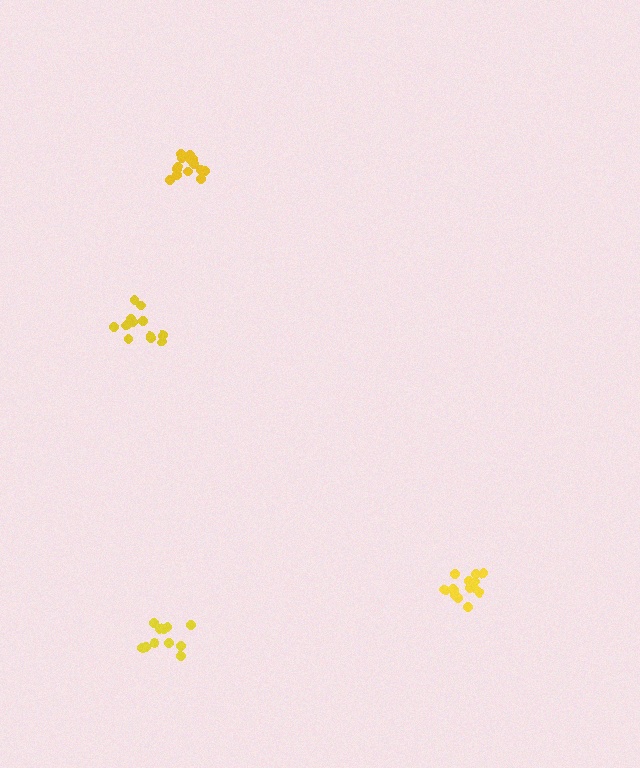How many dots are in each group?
Group 1: 13 dots, Group 2: 12 dots, Group 3: 16 dots, Group 4: 14 dots (55 total).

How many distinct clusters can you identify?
There are 4 distinct clusters.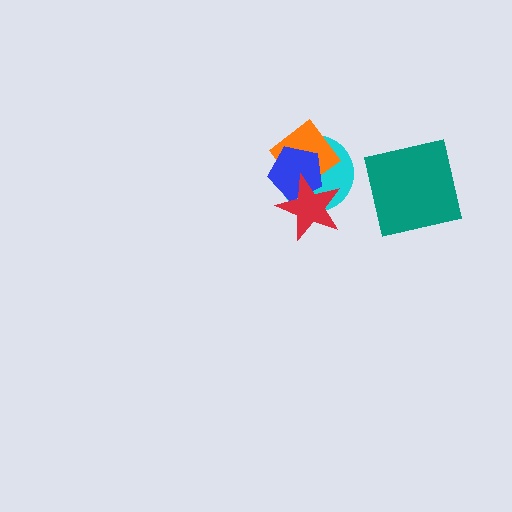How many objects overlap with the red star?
3 objects overlap with the red star.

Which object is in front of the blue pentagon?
The red star is in front of the blue pentagon.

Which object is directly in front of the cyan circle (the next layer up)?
The orange diamond is directly in front of the cyan circle.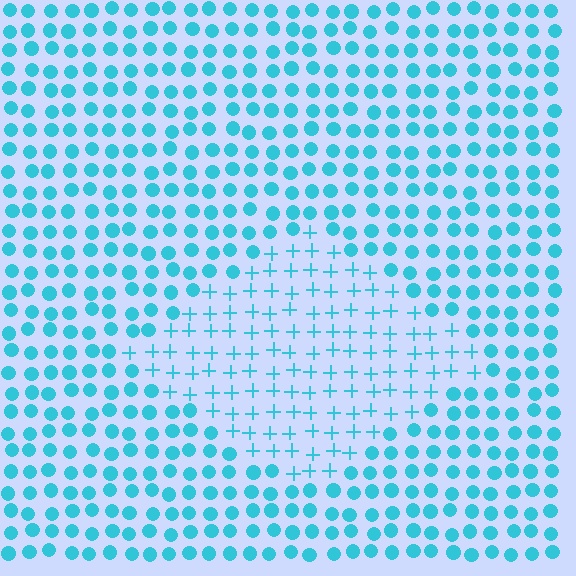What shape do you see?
I see a diamond.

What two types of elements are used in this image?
The image uses plus signs inside the diamond region and circles outside it.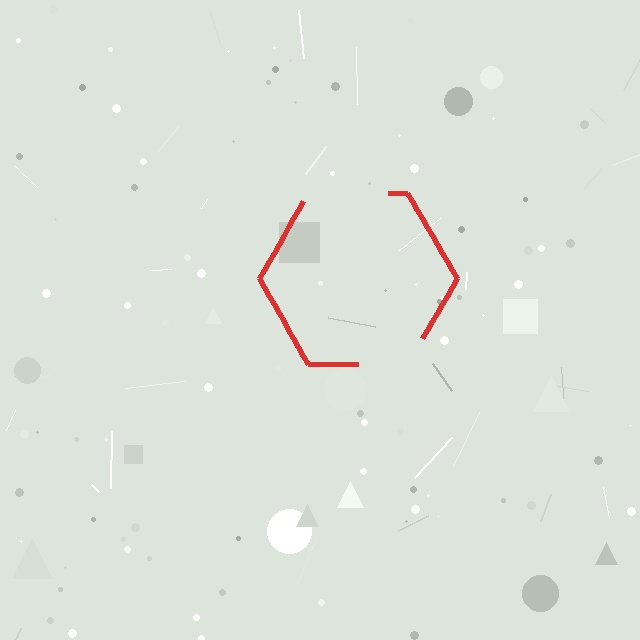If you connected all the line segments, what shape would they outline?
They would outline a hexagon.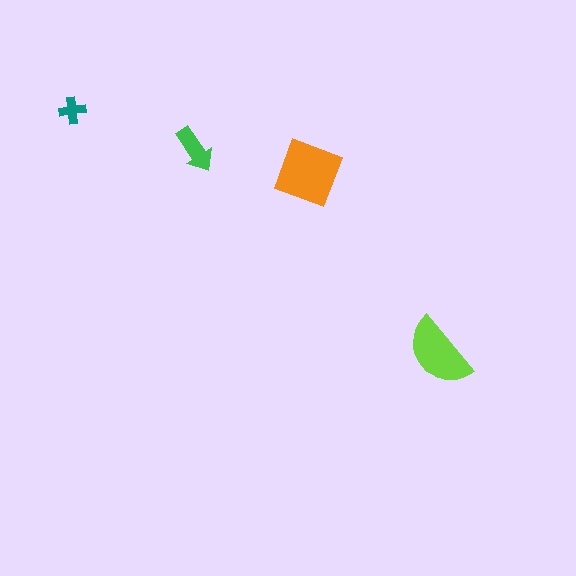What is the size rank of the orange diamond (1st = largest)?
1st.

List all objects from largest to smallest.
The orange diamond, the lime semicircle, the green arrow, the teal cross.